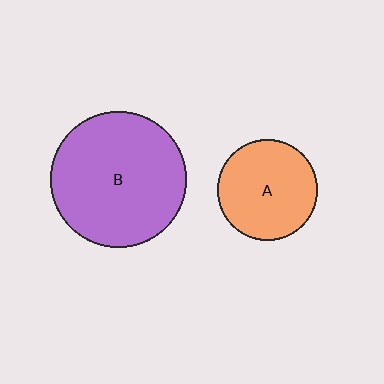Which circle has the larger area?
Circle B (purple).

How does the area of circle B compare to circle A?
Approximately 1.8 times.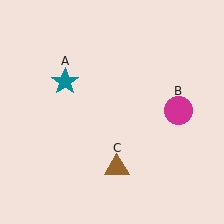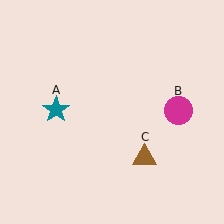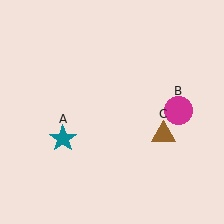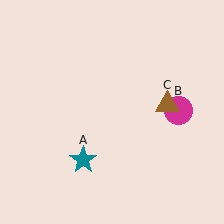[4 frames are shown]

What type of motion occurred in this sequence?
The teal star (object A), brown triangle (object C) rotated counterclockwise around the center of the scene.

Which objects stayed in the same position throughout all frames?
Magenta circle (object B) remained stationary.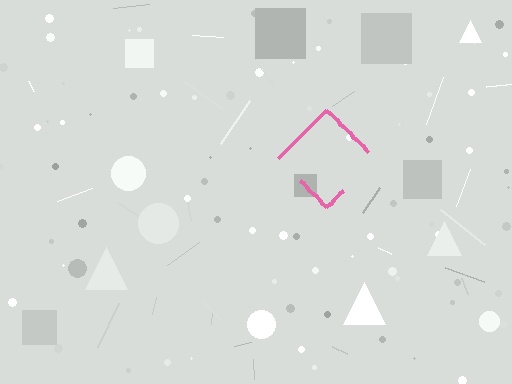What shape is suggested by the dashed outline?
The dashed outline suggests a diamond.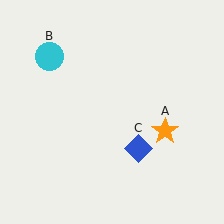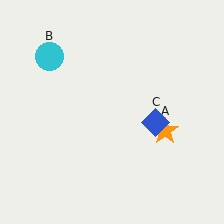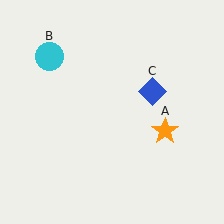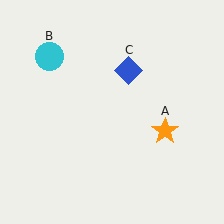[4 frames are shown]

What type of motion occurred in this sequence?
The blue diamond (object C) rotated counterclockwise around the center of the scene.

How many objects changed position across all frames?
1 object changed position: blue diamond (object C).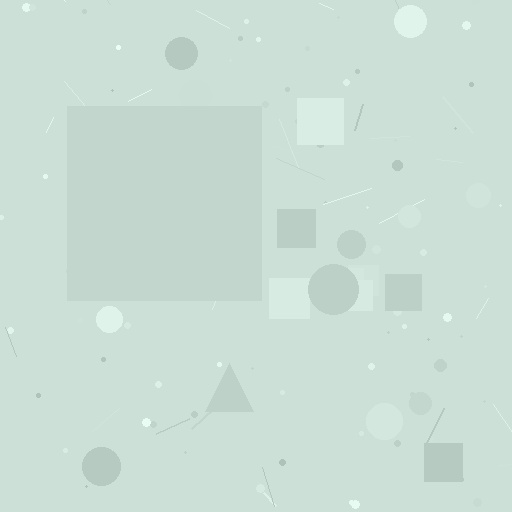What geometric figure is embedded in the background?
A square is embedded in the background.